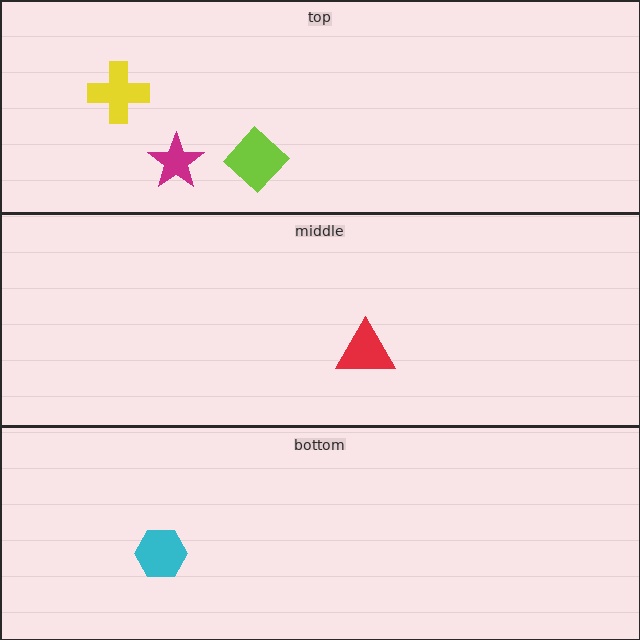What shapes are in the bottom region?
The cyan hexagon.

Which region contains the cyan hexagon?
The bottom region.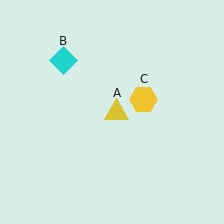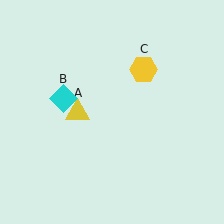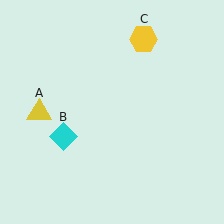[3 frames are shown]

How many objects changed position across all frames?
3 objects changed position: yellow triangle (object A), cyan diamond (object B), yellow hexagon (object C).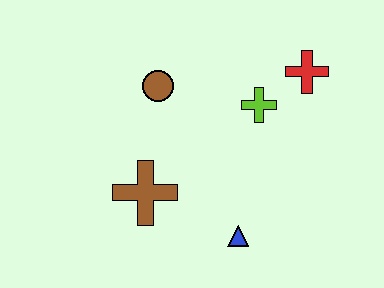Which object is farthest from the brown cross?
The red cross is farthest from the brown cross.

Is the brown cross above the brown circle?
No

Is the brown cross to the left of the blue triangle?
Yes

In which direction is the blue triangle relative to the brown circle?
The blue triangle is below the brown circle.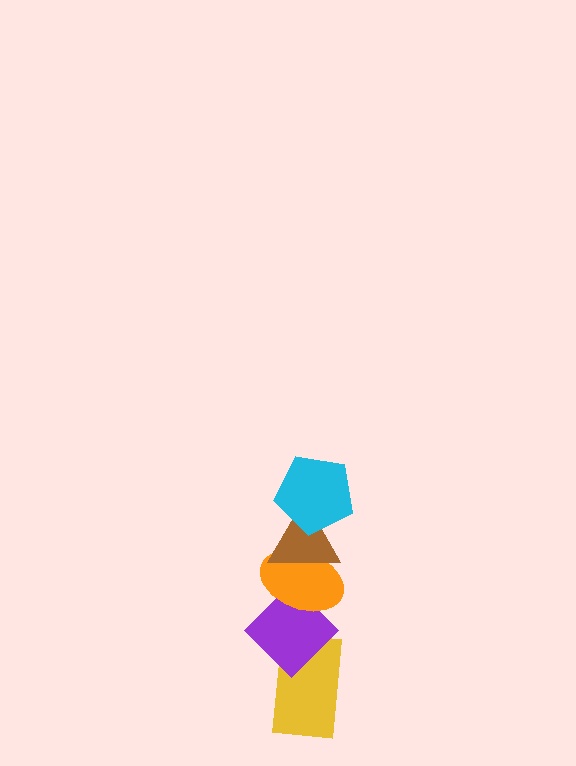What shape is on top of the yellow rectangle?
The purple diamond is on top of the yellow rectangle.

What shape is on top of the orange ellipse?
The brown triangle is on top of the orange ellipse.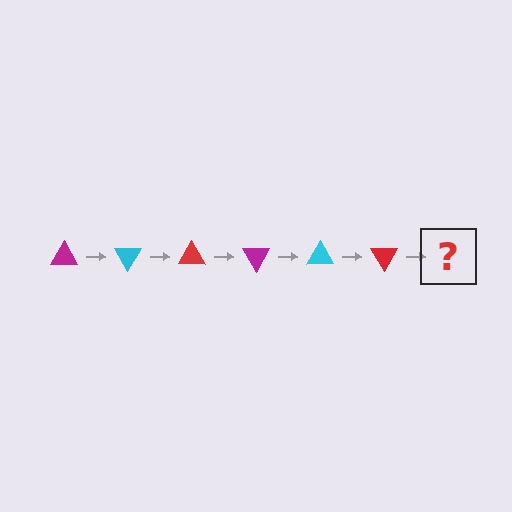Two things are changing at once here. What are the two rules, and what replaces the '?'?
The two rules are that it rotates 60 degrees each step and the color cycles through magenta, cyan, and red. The '?' should be a magenta triangle, rotated 360 degrees from the start.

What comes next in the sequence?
The next element should be a magenta triangle, rotated 360 degrees from the start.